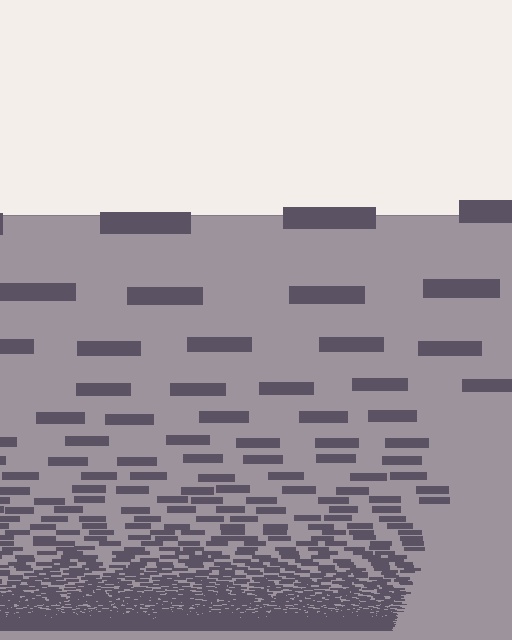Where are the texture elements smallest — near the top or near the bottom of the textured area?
Near the bottom.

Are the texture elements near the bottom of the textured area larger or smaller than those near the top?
Smaller. The gradient is inverted — elements near the bottom are smaller and denser.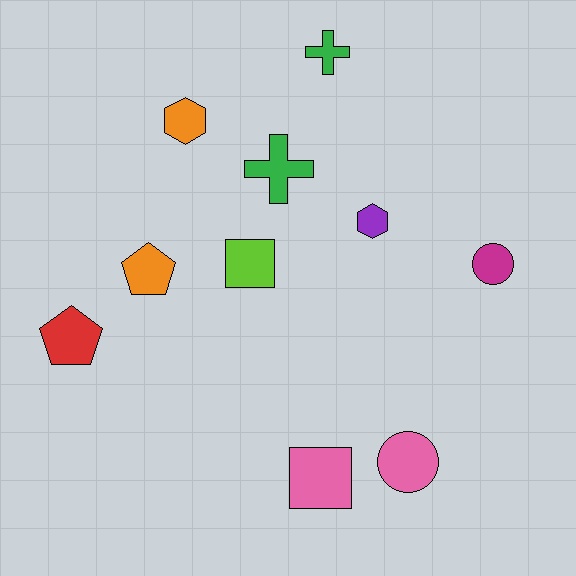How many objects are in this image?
There are 10 objects.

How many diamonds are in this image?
There are no diamonds.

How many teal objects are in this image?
There are no teal objects.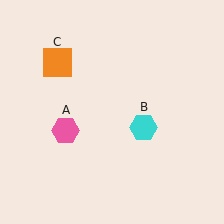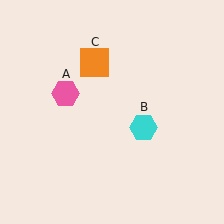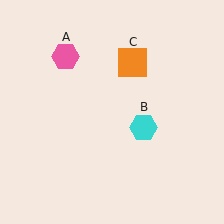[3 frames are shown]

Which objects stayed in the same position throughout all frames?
Cyan hexagon (object B) remained stationary.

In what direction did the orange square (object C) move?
The orange square (object C) moved right.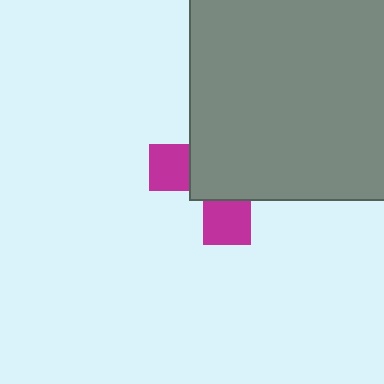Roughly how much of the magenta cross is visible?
A small part of it is visible (roughly 32%).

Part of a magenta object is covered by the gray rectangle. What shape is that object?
It is a cross.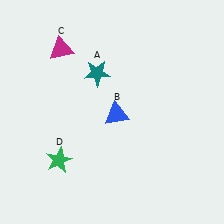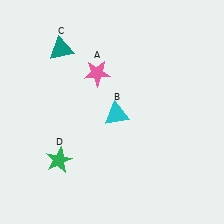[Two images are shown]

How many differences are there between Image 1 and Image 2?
There are 3 differences between the two images.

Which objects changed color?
A changed from teal to pink. B changed from blue to cyan. C changed from magenta to teal.